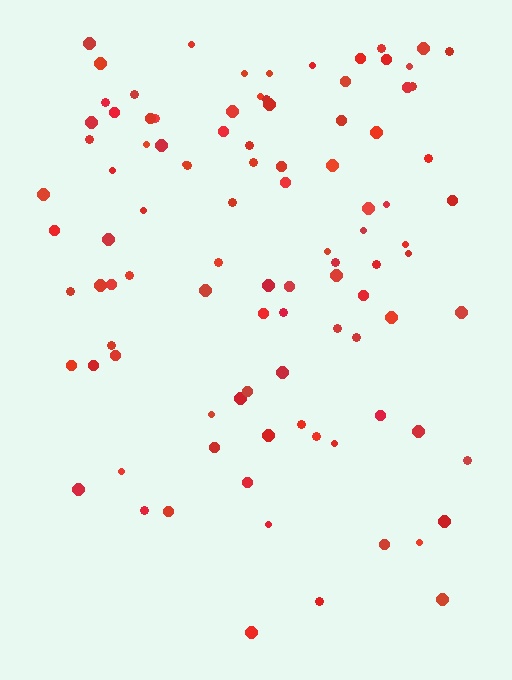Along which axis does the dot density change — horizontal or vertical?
Vertical.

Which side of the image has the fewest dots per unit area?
The bottom.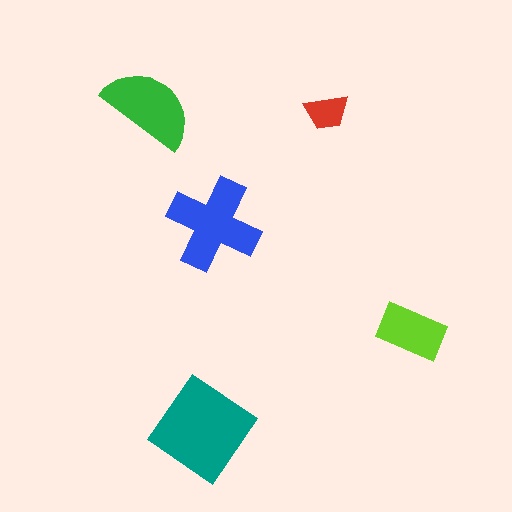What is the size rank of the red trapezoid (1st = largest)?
5th.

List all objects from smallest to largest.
The red trapezoid, the lime rectangle, the green semicircle, the blue cross, the teal diamond.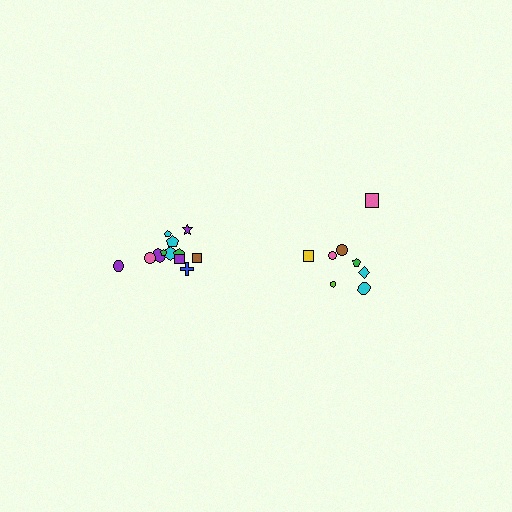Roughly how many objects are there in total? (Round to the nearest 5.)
Roughly 20 objects in total.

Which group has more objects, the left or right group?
The left group.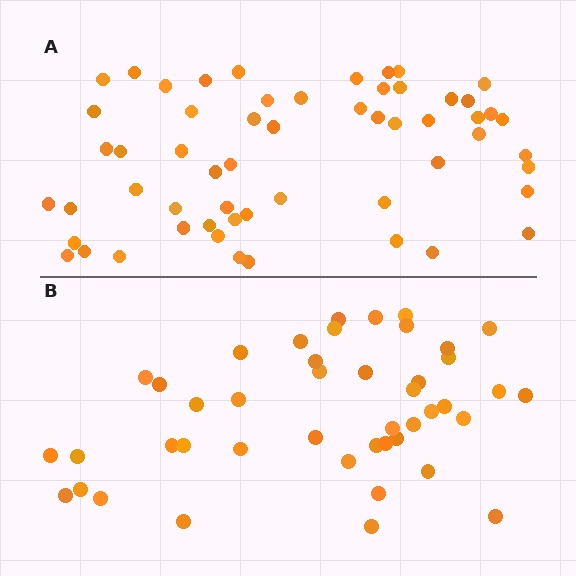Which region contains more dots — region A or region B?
Region A (the top region) has more dots.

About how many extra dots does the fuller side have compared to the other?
Region A has approximately 15 more dots than region B.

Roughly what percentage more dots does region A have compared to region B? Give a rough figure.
About 30% more.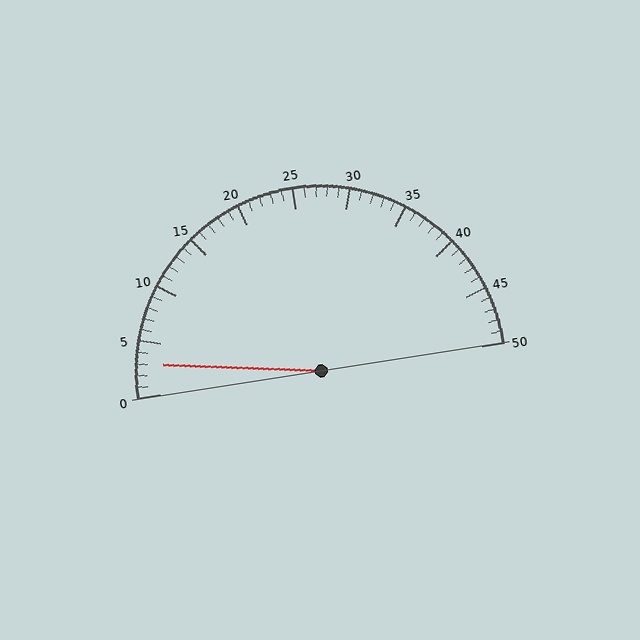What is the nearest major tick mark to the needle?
The nearest major tick mark is 5.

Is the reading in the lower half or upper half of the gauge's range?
The reading is in the lower half of the range (0 to 50).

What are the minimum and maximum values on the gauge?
The gauge ranges from 0 to 50.